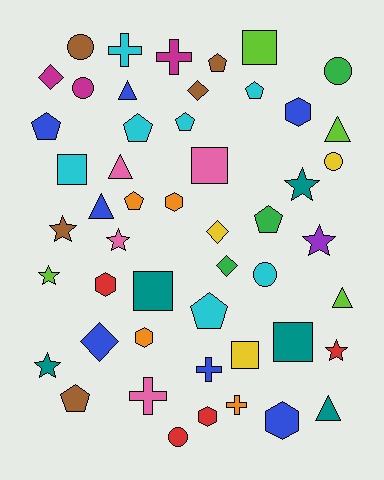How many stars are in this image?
There are 7 stars.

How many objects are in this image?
There are 50 objects.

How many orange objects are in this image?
There are 4 orange objects.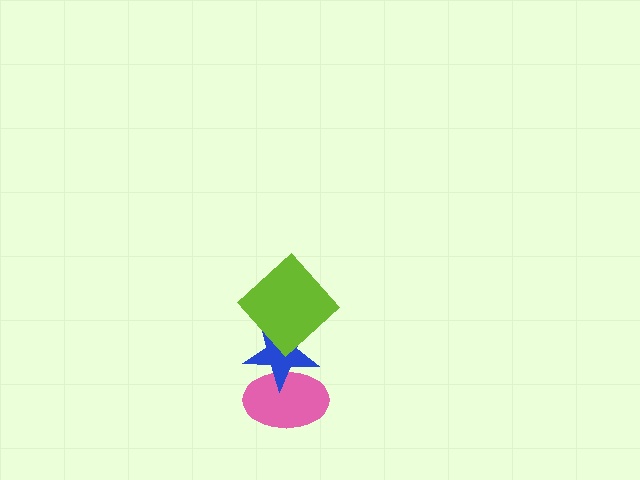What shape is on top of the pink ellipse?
The blue star is on top of the pink ellipse.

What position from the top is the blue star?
The blue star is 2nd from the top.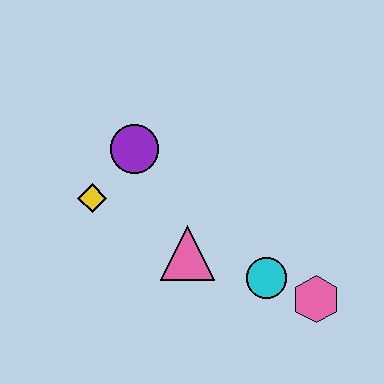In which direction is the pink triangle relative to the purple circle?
The pink triangle is below the purple circle.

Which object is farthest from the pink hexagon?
The yellow diamond is farthest from the pink hexagon.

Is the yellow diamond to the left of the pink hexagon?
Yes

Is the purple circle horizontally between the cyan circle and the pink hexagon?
No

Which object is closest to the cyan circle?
The pink hexagon is closest to the cyan circle.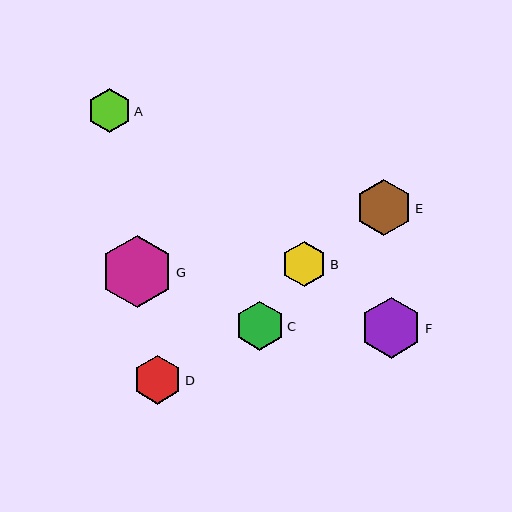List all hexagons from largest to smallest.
From largest to smallest: G, F, E, C, D, B, A.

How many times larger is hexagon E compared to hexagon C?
Hexagon E is approximately 1.1 times the size of hexagon C.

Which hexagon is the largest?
Hexagon G is the largest with a size of approximately 72 pixels.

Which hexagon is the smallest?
Hexagon A is the smallest with a size of approximately 44 pixels.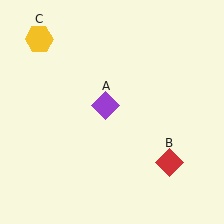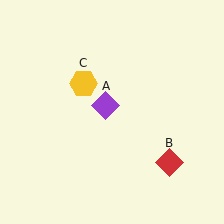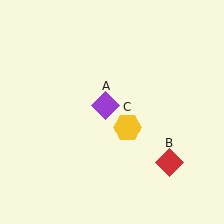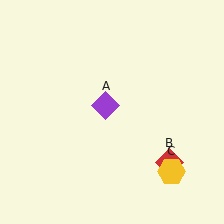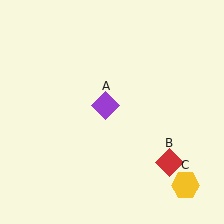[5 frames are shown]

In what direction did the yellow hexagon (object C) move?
The yellow hexagon (object C) moved down and to the right.